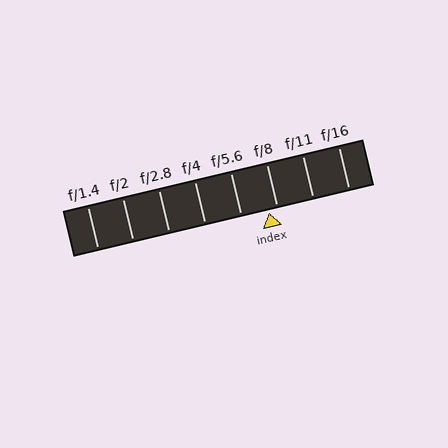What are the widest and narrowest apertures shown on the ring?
The widest aperture shown is f/1.4 and the narrowest is f/16.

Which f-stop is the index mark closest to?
The index mark is closest to f/8.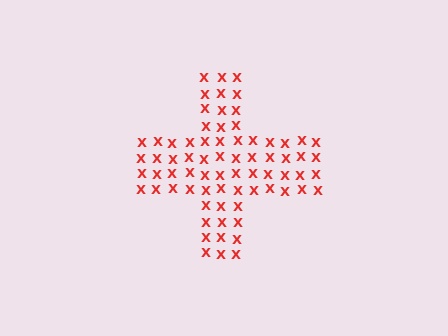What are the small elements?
The small elements are letter X's.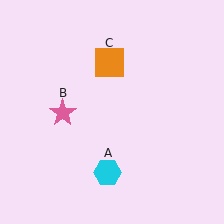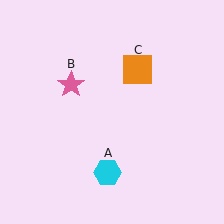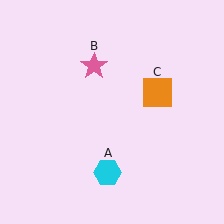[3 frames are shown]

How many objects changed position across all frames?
2 objects changed position: pink star (object B), orange square (object C).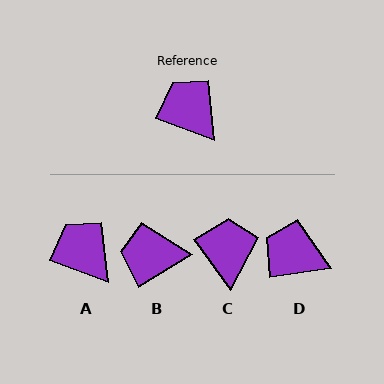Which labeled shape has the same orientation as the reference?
A.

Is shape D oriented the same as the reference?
No, it is off by about 29 degrees.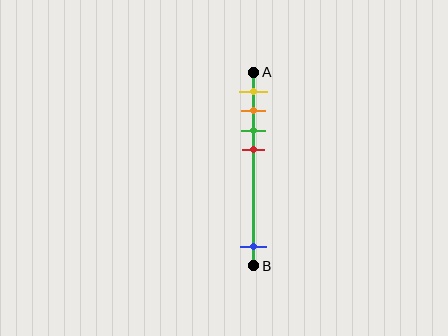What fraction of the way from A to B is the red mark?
The red mark is approximately 40% (0.4) of the way from A to B.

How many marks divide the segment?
There are 5 marks dividing the segment.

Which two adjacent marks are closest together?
The orange and green marks are the closest adjacent pair.